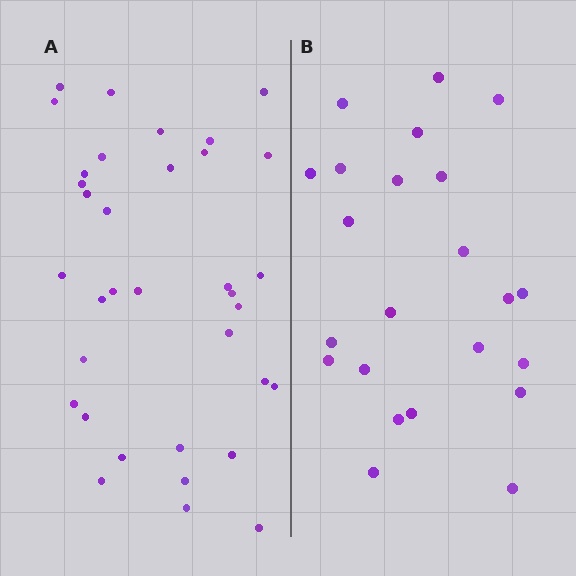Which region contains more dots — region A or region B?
Region A (the left region) has more dots.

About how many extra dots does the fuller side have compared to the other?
Region A has roughly 12 or so more dots than region B.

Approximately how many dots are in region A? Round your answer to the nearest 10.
About 40 dots. (The exact count is 35, which rounds to 40.)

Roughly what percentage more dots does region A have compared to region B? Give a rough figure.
About 50% more.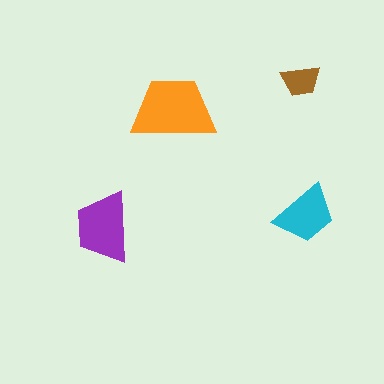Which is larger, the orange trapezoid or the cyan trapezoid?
The orange one.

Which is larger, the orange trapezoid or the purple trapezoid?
The orange one.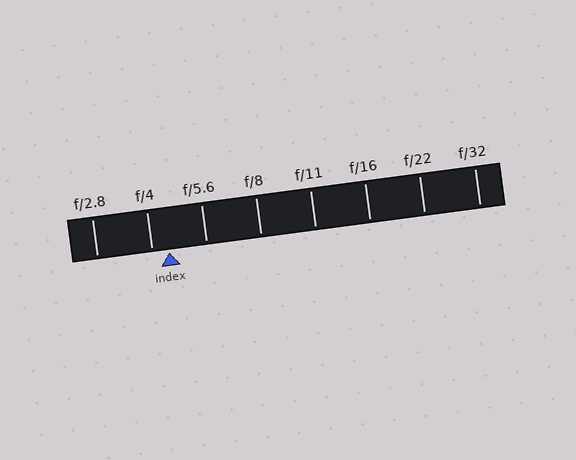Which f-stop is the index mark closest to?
The index mark is closest to f/4.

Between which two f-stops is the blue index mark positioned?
The index mark is between f/4 and f/5.6.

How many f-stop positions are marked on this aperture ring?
There are 8 f-stop positions marked.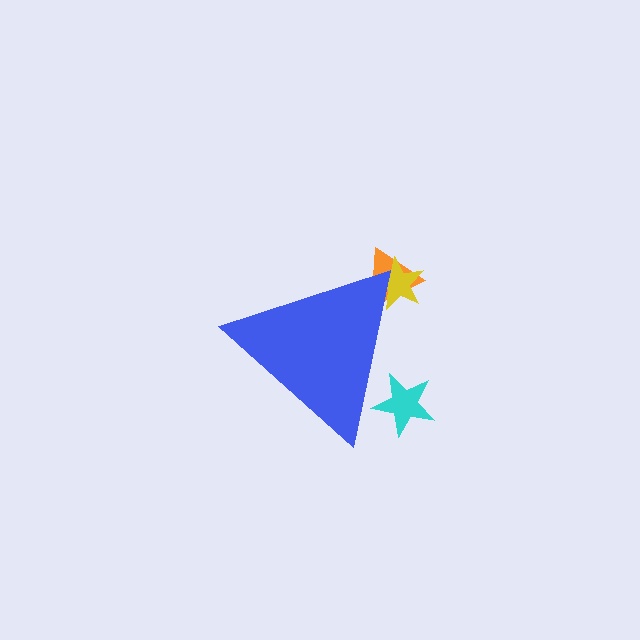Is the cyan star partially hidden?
Yes, the cyan star is partially hidden behind the blue triangle.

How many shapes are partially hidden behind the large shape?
3 shapes are partially hidden.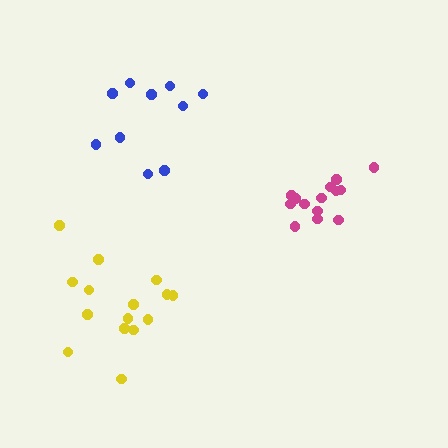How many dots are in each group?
Group 1: 10 dots, Group 2: 14 dots, Group 3: 15 dots (39 total).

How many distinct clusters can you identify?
There are 3 distinct clusters.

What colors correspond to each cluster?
The clusters are colored: blue, magenta, yellow.